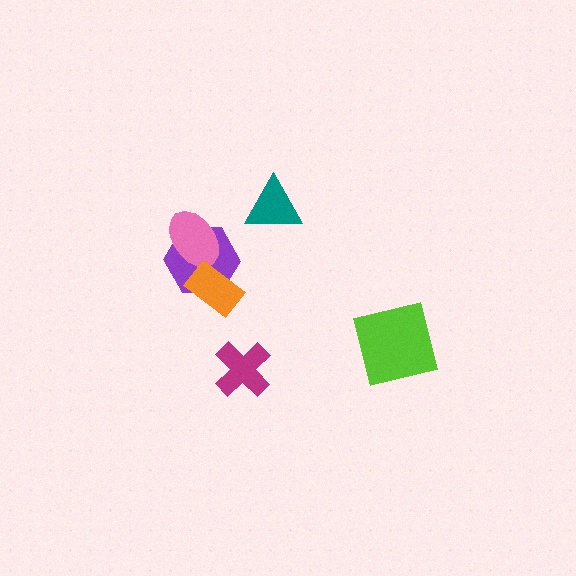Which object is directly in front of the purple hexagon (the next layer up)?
The pink ellipse is directly in front of the purple hexagon.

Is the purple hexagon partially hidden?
Yes, it is partially covered by another shape.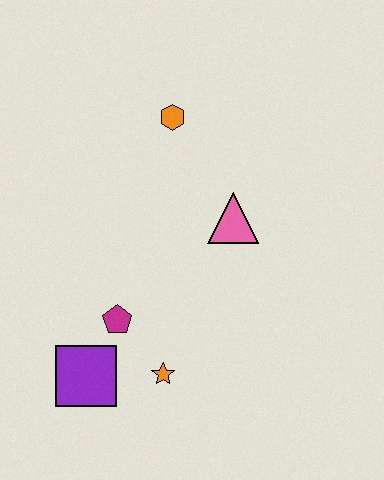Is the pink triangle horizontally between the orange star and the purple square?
No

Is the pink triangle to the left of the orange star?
No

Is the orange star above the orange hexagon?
No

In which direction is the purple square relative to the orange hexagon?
The purple square is below the orange hexagon.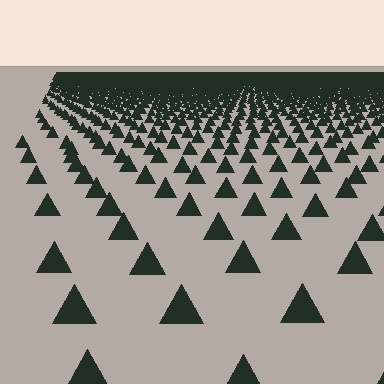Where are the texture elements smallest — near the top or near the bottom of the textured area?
Near the top.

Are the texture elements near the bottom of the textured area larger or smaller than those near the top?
Larger. Near the bottom, elements are closer to the viewer and appear at a bigger on-screen size.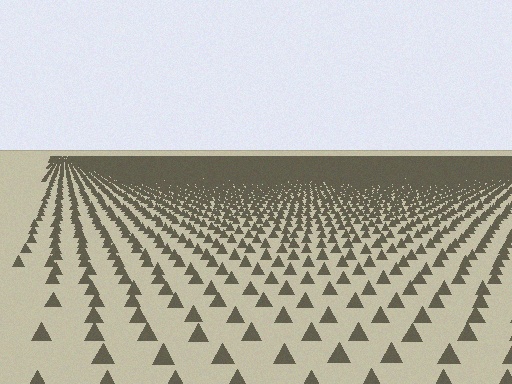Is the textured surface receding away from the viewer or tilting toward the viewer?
The surface is receding away from the viewer. Texture elements get smaller and denser toward the top.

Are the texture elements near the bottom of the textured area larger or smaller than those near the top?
Larger. Near the bottom, elements are closer to the viewer and appear at a bigger on-screen size.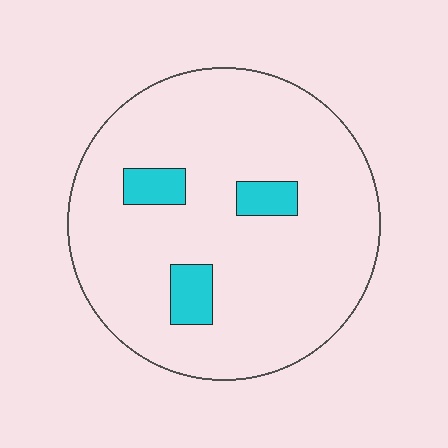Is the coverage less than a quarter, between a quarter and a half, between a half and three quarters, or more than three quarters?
Less than a quarter.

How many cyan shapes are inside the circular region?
3.